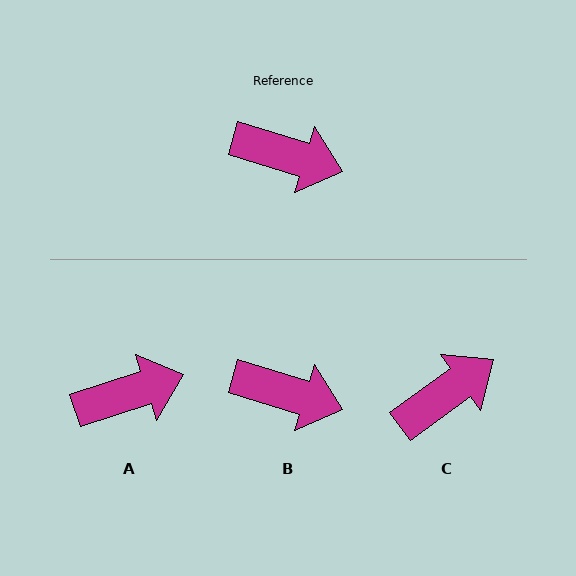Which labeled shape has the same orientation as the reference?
B.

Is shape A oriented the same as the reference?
No, it is off by about 35 degrees.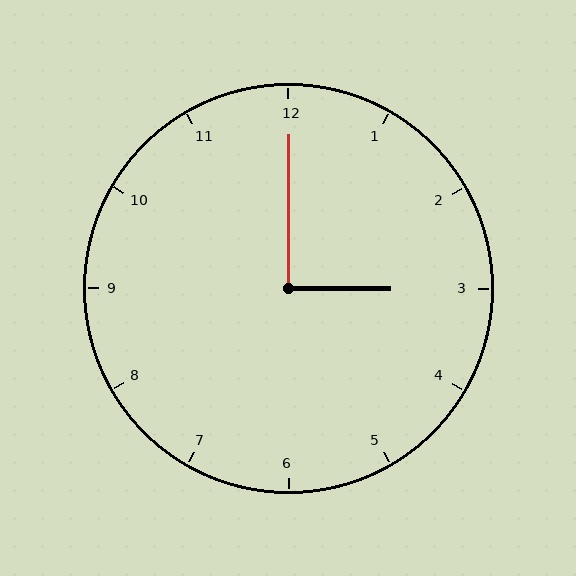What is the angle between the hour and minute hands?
Approximately 90 degrees.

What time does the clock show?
3:00.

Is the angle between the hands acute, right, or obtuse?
It is right.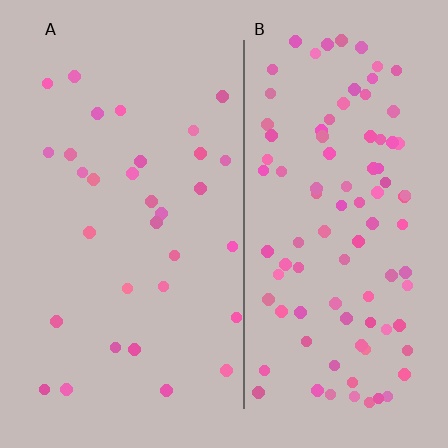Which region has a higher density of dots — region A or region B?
B (the right).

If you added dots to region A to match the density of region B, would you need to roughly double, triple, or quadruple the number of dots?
Approximately triple.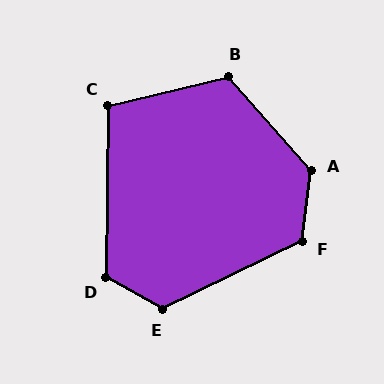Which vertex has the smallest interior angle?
C, at approximately 104 degrees.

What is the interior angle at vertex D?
Approximately 119 degrees (obtuse).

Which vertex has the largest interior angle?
A, at approximately 132 degrees.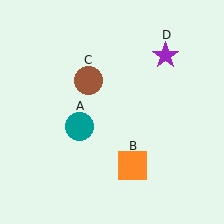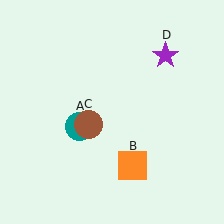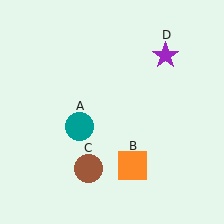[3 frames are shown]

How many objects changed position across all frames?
1 object changed position: brown circle (object C).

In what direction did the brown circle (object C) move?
The brown circle (object C) moved down.